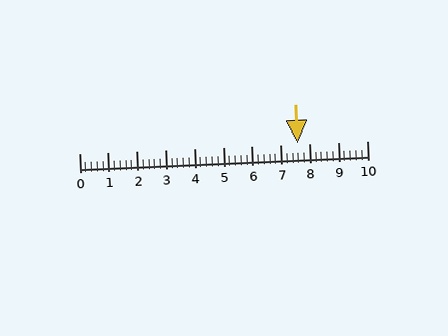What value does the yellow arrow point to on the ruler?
The yellow arrow points to approximately 7.6.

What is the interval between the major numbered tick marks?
The major tick marks are spaced 1 units apart.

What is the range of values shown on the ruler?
The ruler shows values from 0 to 10.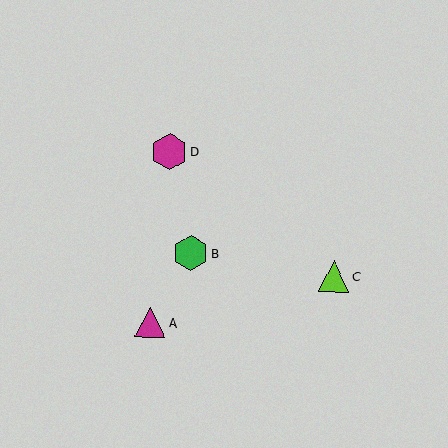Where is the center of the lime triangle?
The center of the lime triangle is at (334, 277).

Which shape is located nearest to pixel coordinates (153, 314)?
The magenta triangle (labeled A) at (151, 322) is nearest to that location.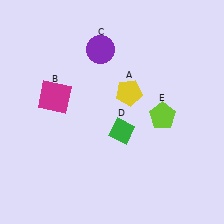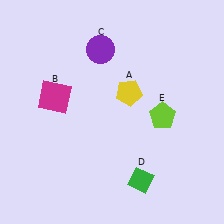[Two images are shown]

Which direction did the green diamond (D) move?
The green diamond (D) moved down.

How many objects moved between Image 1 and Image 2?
1 object moved between the two images.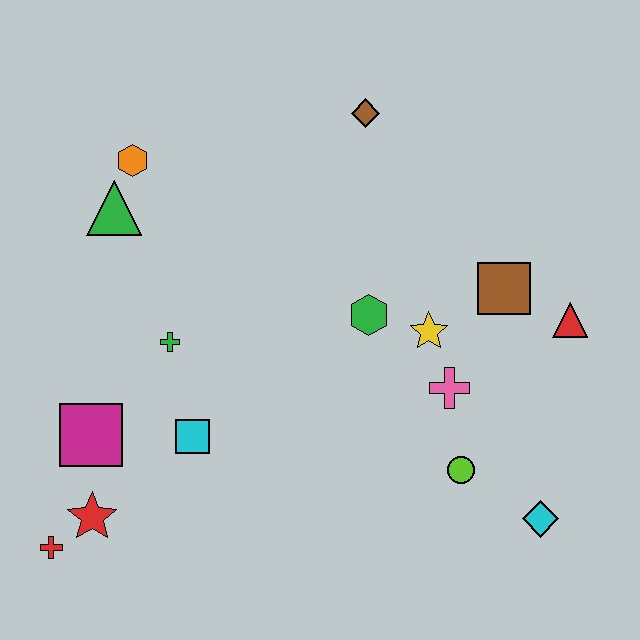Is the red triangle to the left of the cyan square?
No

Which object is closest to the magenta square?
The red star is closest to the magenta square.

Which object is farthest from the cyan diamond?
The orange hexagon is farthest from the cyan diamond.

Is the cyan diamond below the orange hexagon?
Yes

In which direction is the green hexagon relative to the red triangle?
The green hexagon is to the left of the red triangle.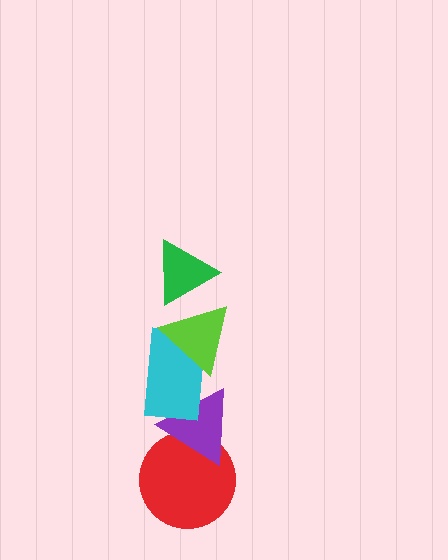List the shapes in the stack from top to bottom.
From top to bottom: the green triangle, the lime triangle, the cyan rectangle, the purple triangle, the red circle.